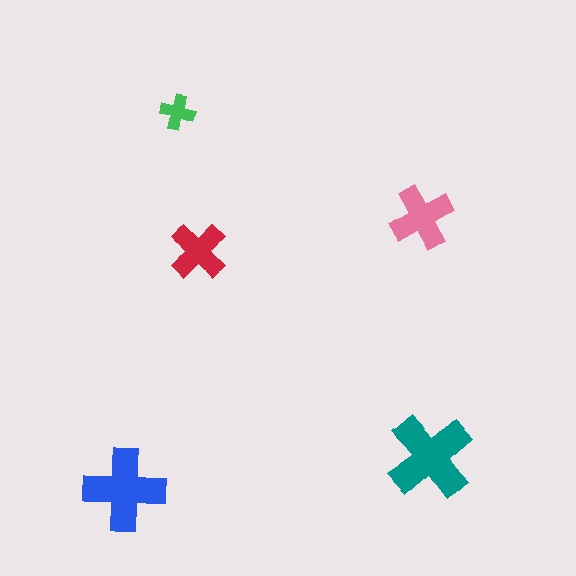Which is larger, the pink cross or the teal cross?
The teal one.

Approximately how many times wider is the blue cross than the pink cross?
About 1.5 times wider.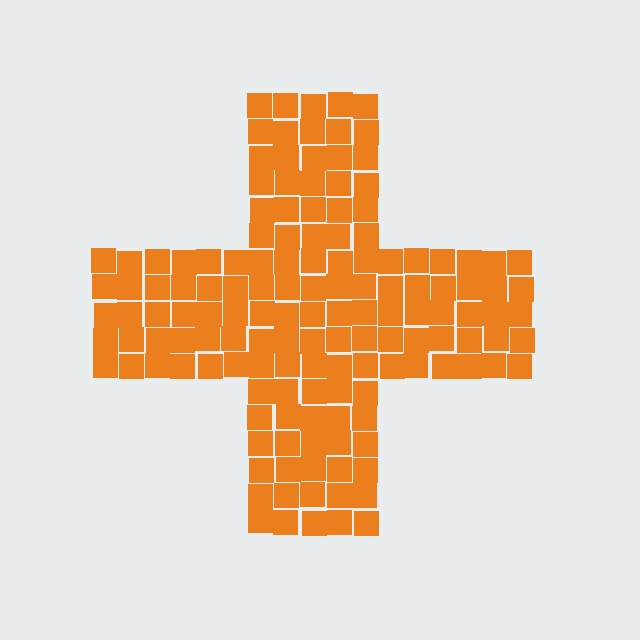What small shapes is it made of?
It is made of small squares.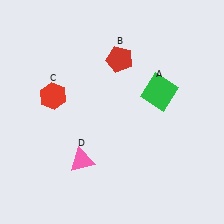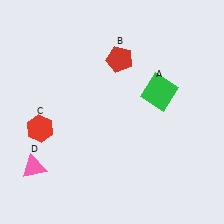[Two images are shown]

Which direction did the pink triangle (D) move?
The pink triangle (D) moved left.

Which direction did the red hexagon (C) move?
The red hexagon (C) moved down.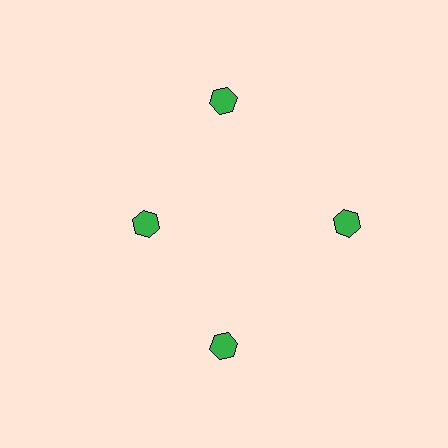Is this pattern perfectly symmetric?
No. The 4 green hexagons are arranged in a ring, but one element near the 9 o'clock position is pulled inward toward the center, breaking the 4-fold rotational symmetry.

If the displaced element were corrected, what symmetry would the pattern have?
It would have 4-fold rotational symmetry — the pattern would map onto itself every 90 degrees.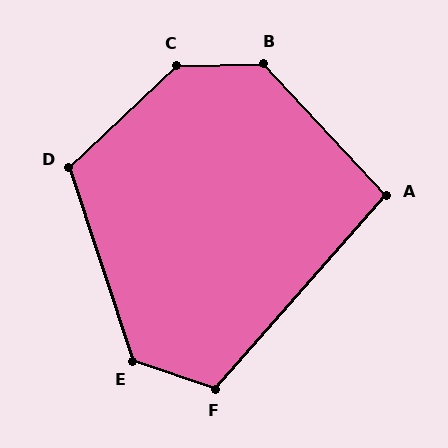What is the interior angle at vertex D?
Approximately 115 degrees (obtuse).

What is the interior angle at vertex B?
Approximately 132 degrees (obtuse).